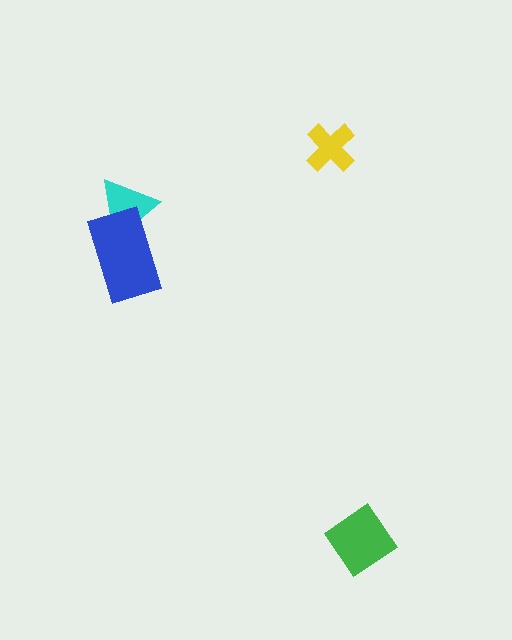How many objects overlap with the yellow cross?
0 objects overlap with the yellow cross.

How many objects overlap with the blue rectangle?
1 object overlaps with the blue rectangle.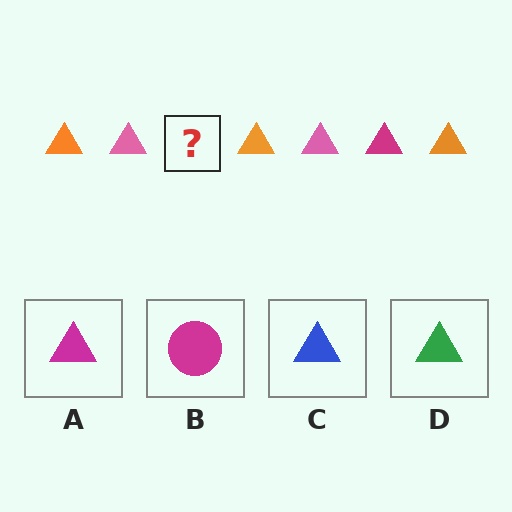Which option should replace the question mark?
Option A.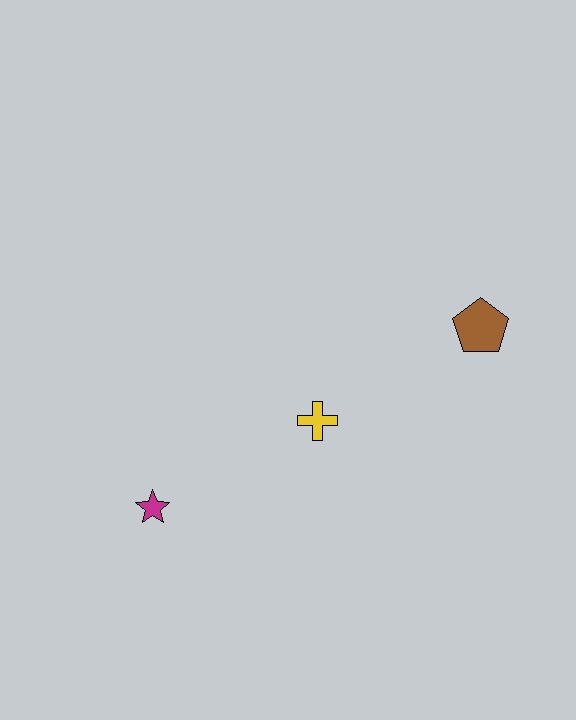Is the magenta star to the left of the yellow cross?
Yes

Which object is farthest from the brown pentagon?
The magenta star is farthest from the brown pentagon.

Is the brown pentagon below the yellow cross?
No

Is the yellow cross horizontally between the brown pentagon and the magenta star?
Yes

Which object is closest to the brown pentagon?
The yellow cross is closest to the brown pentagon.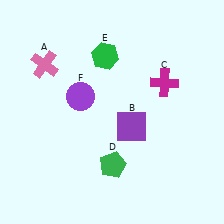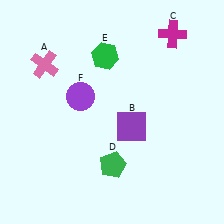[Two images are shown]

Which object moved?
The magenta cross (C) moved up.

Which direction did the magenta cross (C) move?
The magenta cross (C) moved up.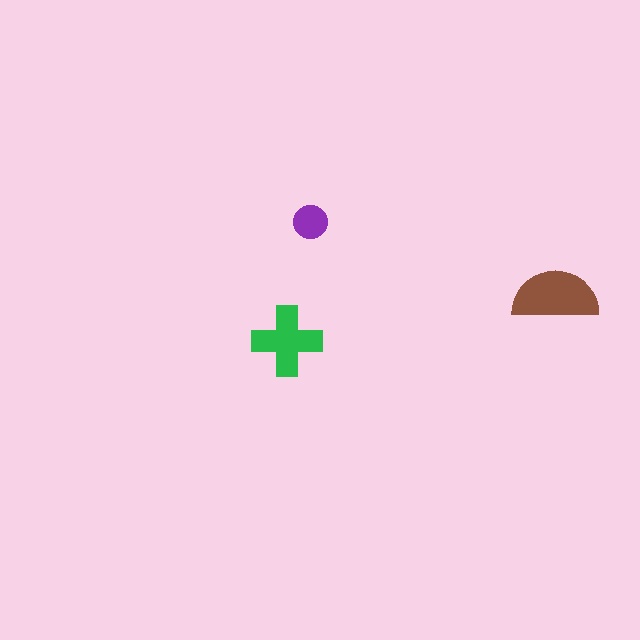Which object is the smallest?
The purple circle.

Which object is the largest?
The brown semicircle.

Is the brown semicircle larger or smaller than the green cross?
Larger.